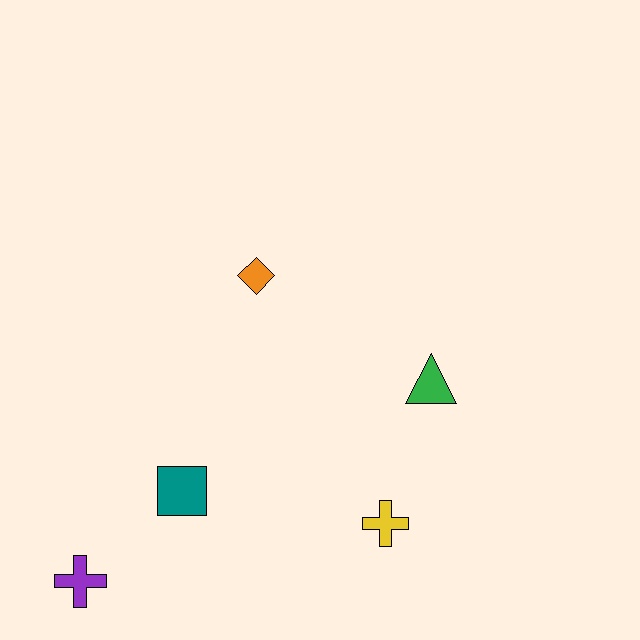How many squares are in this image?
There is 1 square.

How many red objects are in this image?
There are no red objects.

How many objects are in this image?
There are 5 objects.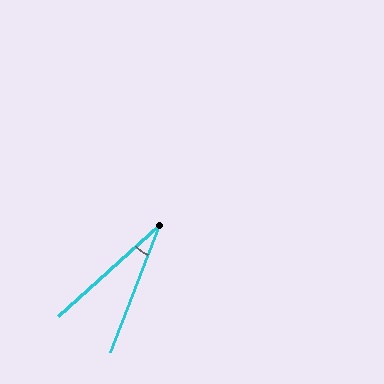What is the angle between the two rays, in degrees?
Approximately 27 degrees.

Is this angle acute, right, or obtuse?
It is acute.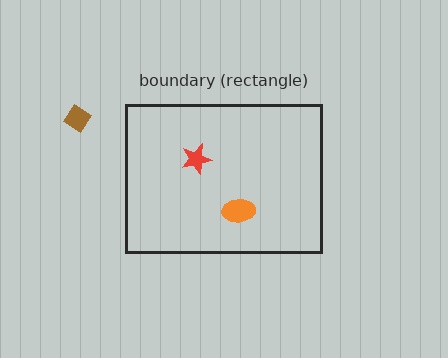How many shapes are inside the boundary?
2 inside, 1 outside.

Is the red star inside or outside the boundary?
Inside.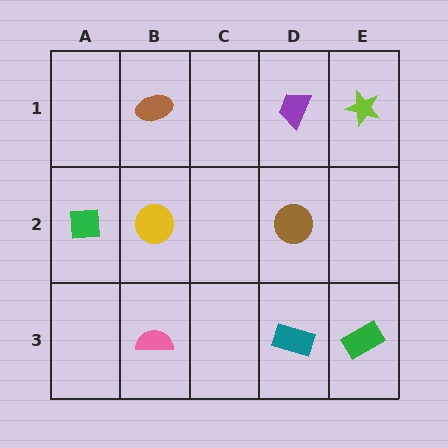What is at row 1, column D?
A purple trapezoid.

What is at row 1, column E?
A lime star.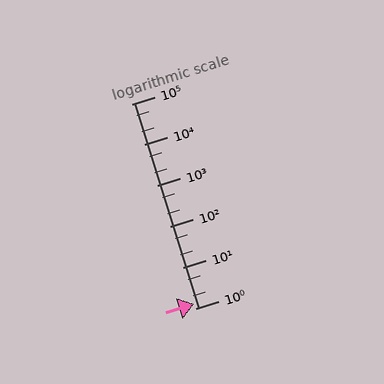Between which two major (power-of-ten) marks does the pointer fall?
The pointer is between 1 and 10.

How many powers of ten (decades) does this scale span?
The scale spans 5 decades, from 1 to 100000.